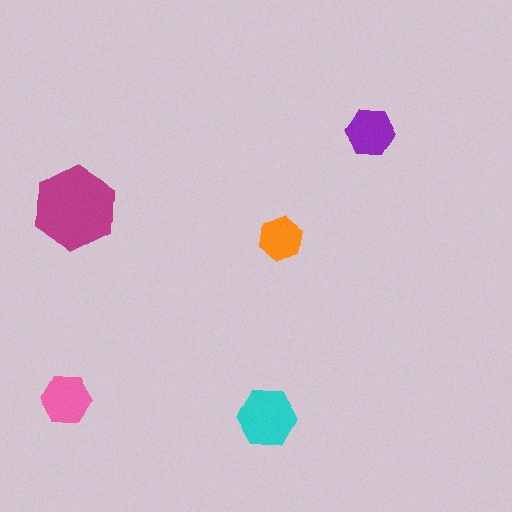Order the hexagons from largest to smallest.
the magenta one, the cyan one, the pink one, the purple one, the orange one.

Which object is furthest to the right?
The purple hexagon is rightmost.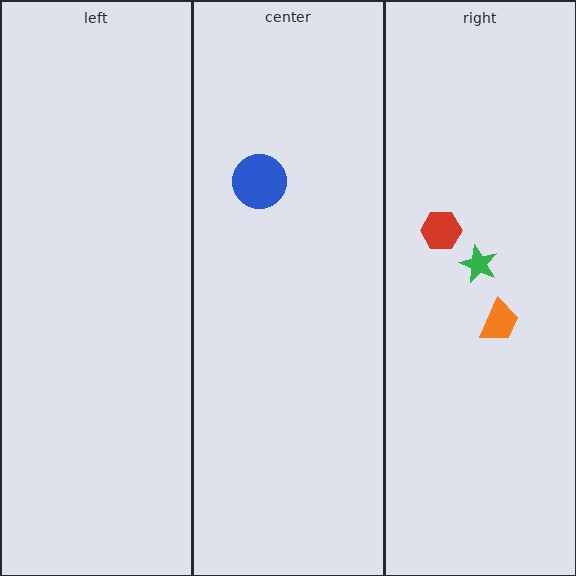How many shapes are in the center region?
1.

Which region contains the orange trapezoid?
The right region.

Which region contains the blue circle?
The center region.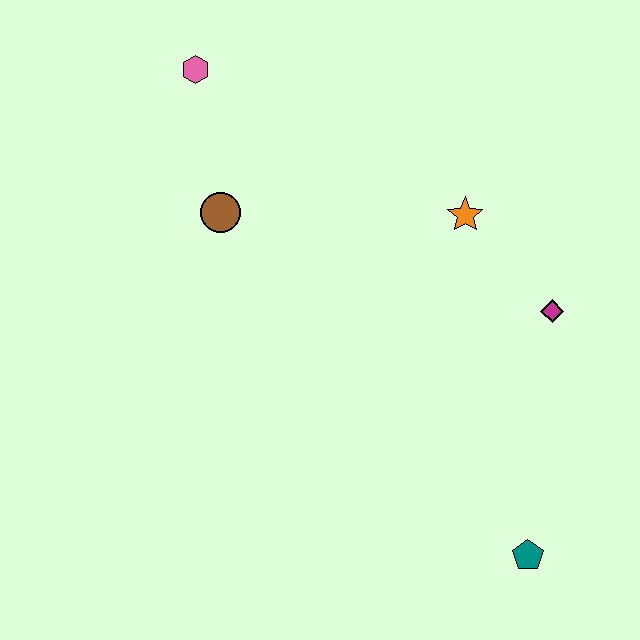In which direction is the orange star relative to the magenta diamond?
The orange star is above the magenta diamond.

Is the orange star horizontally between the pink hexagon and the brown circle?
No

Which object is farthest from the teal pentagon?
The pink hexagon is farthest from the teal pentagon.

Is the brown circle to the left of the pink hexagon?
No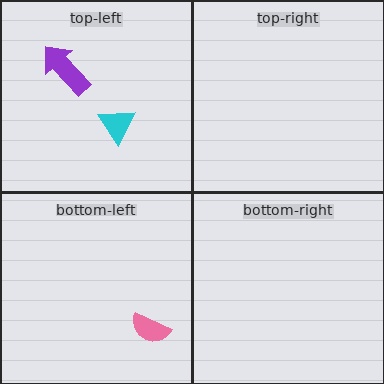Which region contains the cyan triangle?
The top-left region.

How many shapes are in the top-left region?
2.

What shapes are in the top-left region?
The purple arrow, the cyan triangle.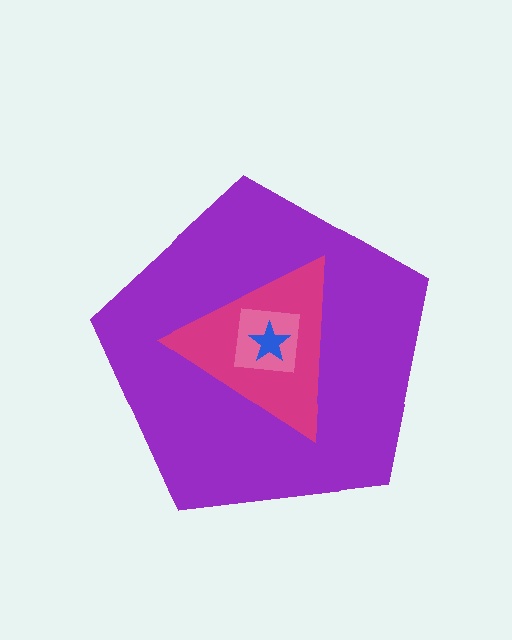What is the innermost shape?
The blue star.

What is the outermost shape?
The purple pentagon.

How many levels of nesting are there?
4.